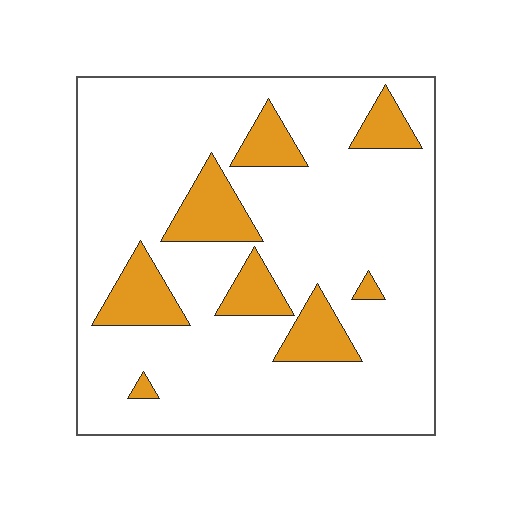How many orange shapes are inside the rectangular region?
8.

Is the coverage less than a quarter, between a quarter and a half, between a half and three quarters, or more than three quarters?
Less than a quarter.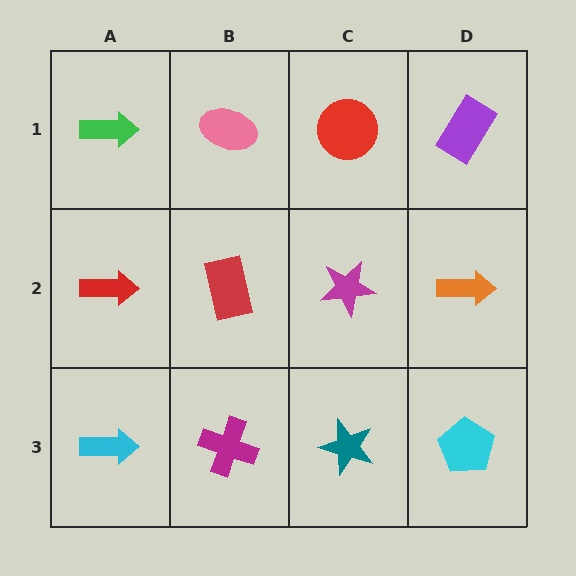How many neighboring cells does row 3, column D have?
2.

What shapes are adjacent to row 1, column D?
An orange arrow (row 2, column D), a red circle (row 1, column C).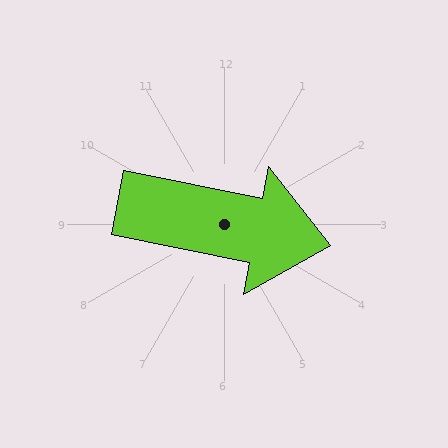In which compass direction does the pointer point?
East.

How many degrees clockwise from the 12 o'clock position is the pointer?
Approximately 101 degrees.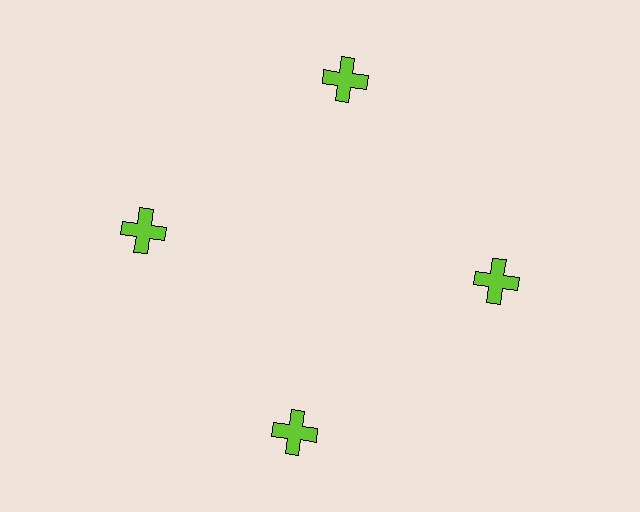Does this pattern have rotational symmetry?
Yes, this pattern has 4-fold rotational symmetry. It looks the same after rotating 90 degrees around the center.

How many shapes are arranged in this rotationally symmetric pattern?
There are 4 shapes, arranged in 4 groups of 1.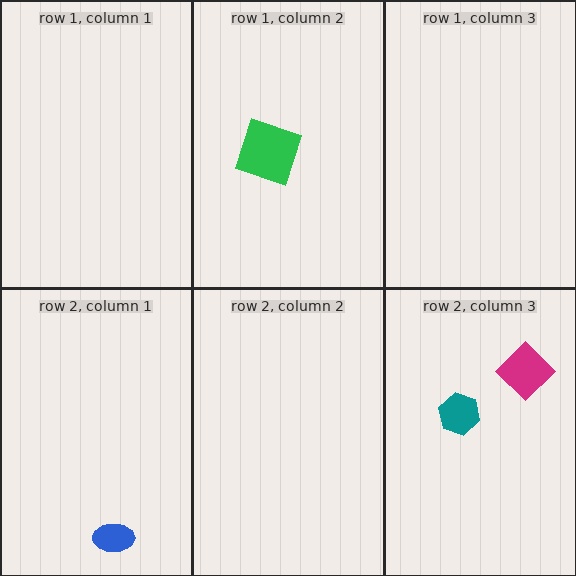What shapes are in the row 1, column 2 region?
The green square.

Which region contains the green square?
The row 1, column 2 region.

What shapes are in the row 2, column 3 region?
The teal hexagon, the magenta diamond.